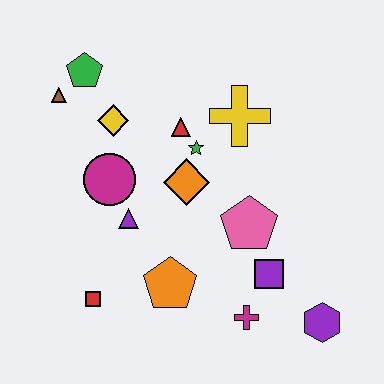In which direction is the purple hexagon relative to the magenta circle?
The purple hexagon is to the right of the magenta circle.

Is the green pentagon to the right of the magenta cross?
No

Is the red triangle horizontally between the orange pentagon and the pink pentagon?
Yes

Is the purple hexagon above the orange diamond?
No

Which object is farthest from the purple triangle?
The purple hexagon is farthest from the purple triangle.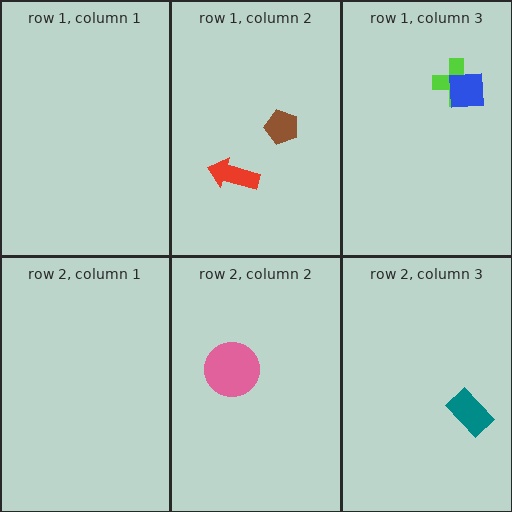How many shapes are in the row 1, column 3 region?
2.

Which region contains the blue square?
The row 1, column 3 region.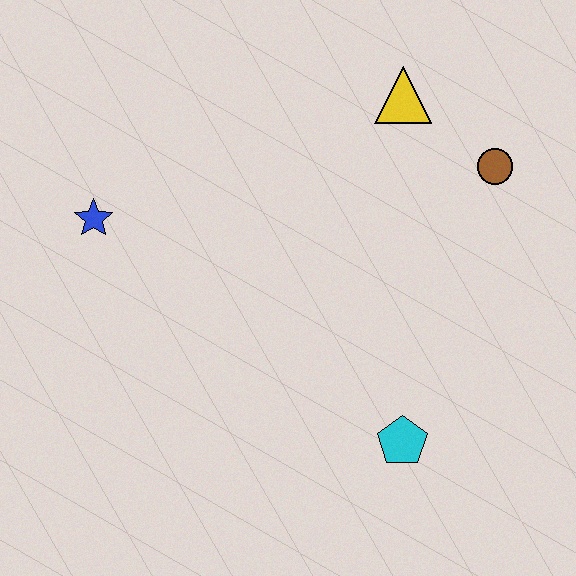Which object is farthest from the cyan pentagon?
The blue star is farthest from the cyan pentagon.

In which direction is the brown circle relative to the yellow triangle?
The brown circle is to the right of the yellow triangle.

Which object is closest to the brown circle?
The yellow triangle is closest to the brown circle.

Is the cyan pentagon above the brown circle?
No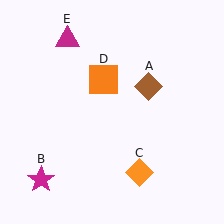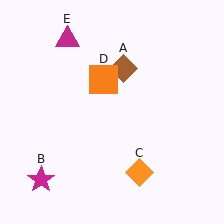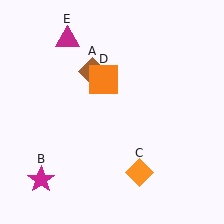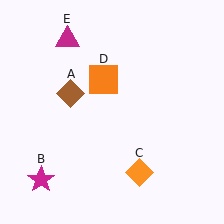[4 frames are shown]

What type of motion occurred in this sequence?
The brown diamond (object A) rotated counterclockwise around the center of the scene.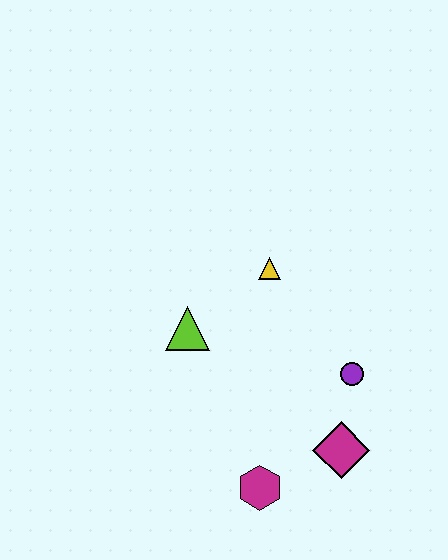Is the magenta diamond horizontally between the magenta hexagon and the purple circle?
Yes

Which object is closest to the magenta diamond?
The purple circle is closest to the magenta diamond.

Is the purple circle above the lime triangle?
No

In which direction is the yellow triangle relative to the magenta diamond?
The yellow triangle is above the magenta diamond.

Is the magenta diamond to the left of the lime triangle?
No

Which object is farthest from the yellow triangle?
The magenta hexagon is farthest from the yellow triangle.